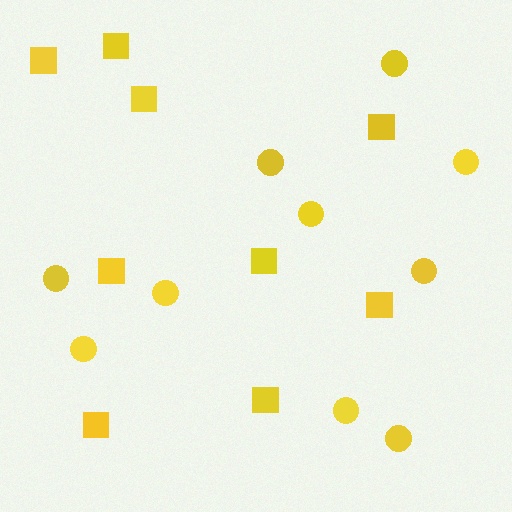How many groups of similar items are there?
There are 2 groups: one group of squares (9) and one group of circles (10).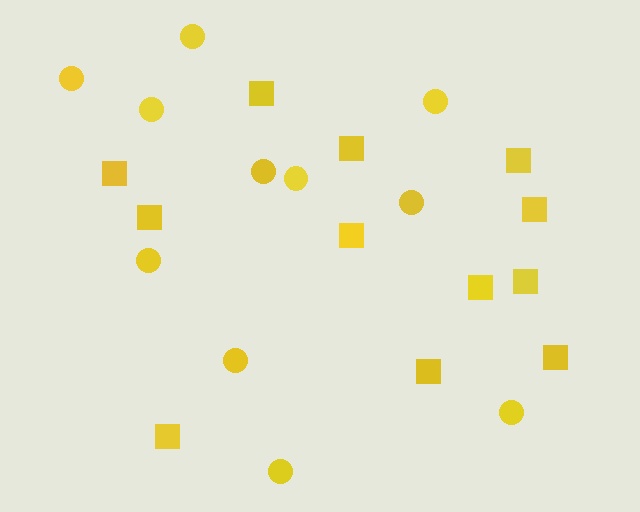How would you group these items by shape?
There are 2 groups: one group of squares (12) and one group of circles (11).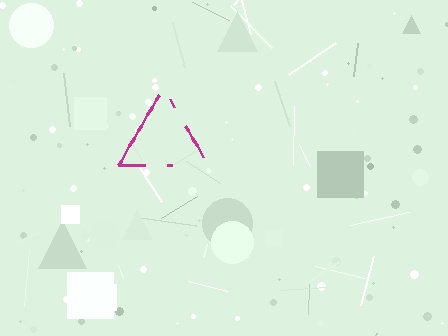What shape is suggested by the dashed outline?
The dashed outline suggests a triangle.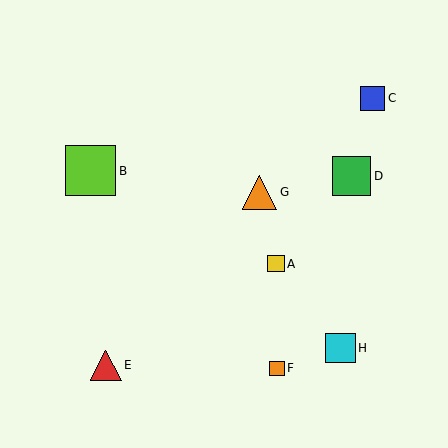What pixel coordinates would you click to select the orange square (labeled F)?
Click at (277, 368) to select the orange square F.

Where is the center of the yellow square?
The center of the yellow square is at (276, 264).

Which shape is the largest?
The lime square (labeled B) is the largest.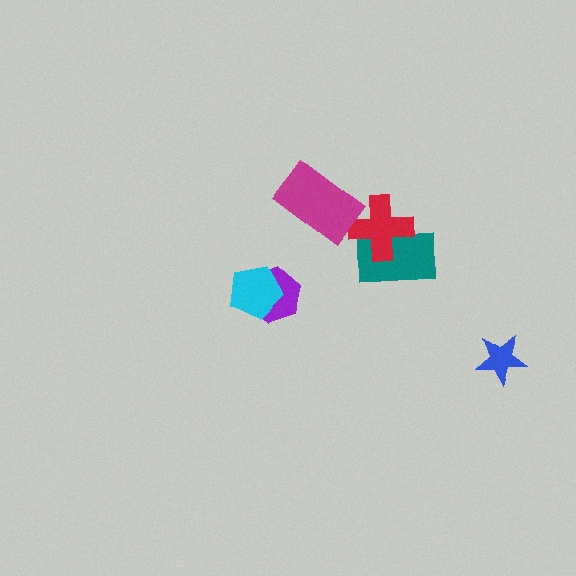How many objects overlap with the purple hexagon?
1 object overlaps with the purple hexagon.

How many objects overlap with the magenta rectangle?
0 objects overlap with the magenta rectangle.